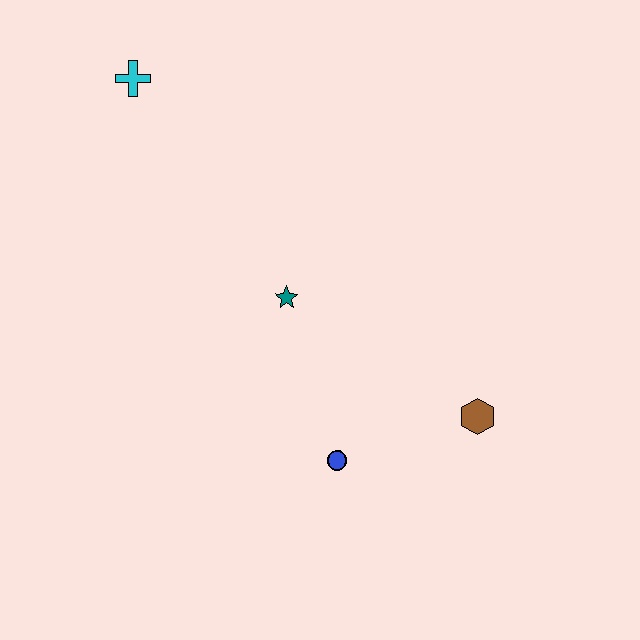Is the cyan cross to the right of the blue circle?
No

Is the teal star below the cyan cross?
Yes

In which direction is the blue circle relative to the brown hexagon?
The blue circle is to the left of the brown hexagon.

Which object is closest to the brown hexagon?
The blue circle is closest to the brown hexagon.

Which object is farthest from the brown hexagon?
The cyan cross is farthest from the brown hexagon.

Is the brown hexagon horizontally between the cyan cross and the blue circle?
No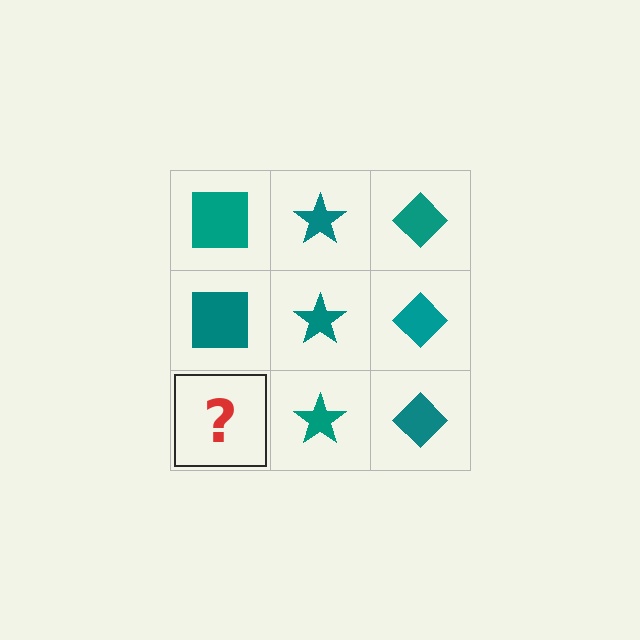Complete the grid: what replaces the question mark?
The question mark should be replaced with a teal square.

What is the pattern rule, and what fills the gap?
The rule is that each column has a consistent shape. The gap should be filled with a teal square.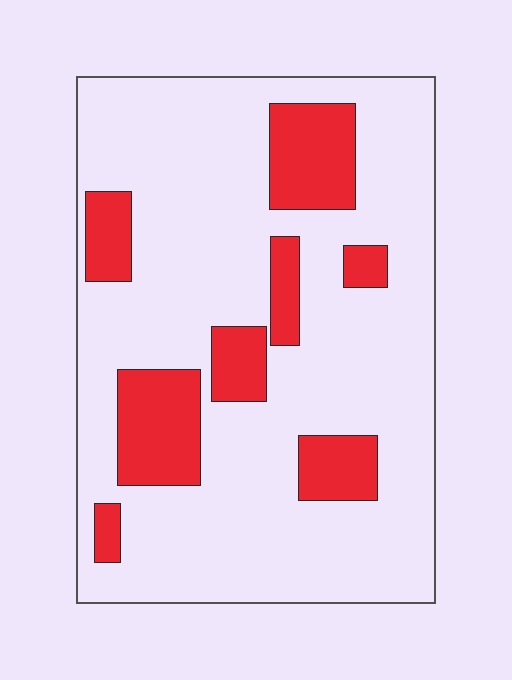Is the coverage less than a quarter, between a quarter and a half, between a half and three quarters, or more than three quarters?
Less than a quarter.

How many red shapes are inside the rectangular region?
8.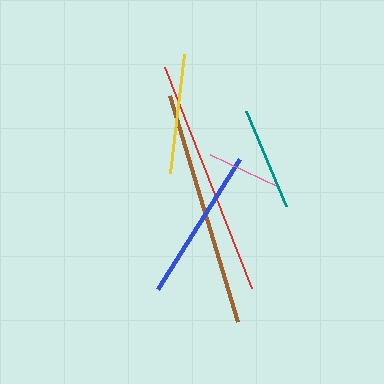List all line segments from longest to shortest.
From longest to shortest: red, brown, blue, yellow, teal, pink.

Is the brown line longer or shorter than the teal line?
The brown line is longer than the teal line.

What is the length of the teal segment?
The teal segment is approximately 103 pixels long.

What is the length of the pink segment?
The pink segment is approximately 75 pixels long.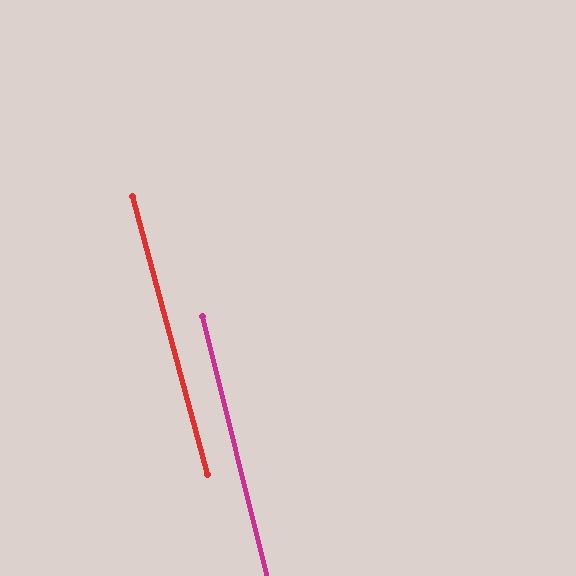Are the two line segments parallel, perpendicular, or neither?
Parallel — their directions differ by only 1.2°.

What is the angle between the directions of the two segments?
Approximately 1 degree.